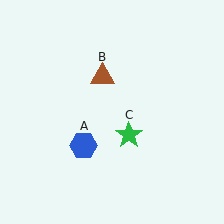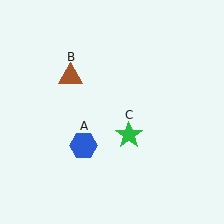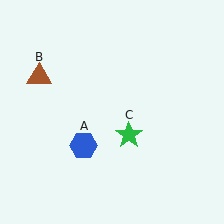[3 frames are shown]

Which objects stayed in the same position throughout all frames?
Blue hexagon (object A) and green star (object C) remained stationary.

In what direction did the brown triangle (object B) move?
The brown triangle (object B) moved left.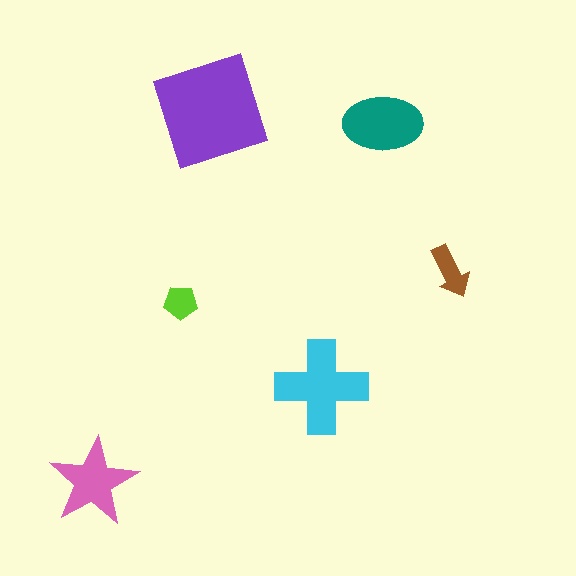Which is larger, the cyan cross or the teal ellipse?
The cyan cross.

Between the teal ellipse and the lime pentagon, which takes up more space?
The teal ellipse.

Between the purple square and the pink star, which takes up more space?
The purple square.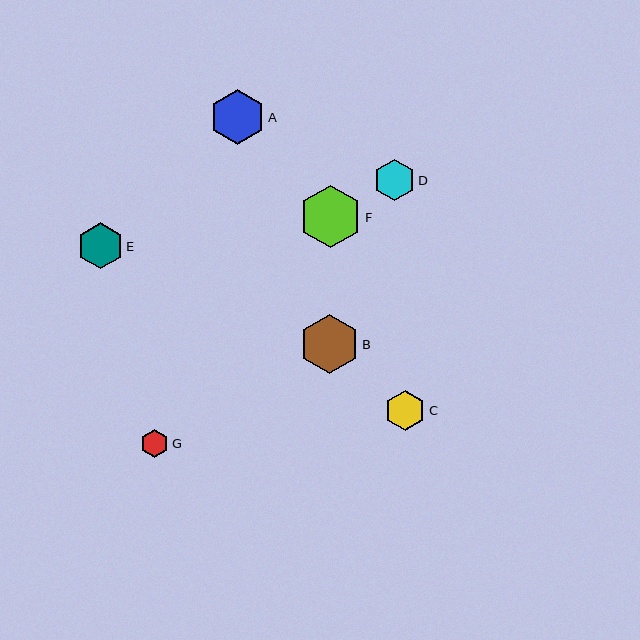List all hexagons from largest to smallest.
From largest to smallest: F, B, A, E, D, C, G.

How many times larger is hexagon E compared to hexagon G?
Hexagon E is approximately 1.6 times the size of hexagon G.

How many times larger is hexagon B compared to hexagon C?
Hexagon B is approximately 1.5 times the size of hexagon C.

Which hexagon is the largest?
Hexagon F is the largest with a size of approximately 63 pixels.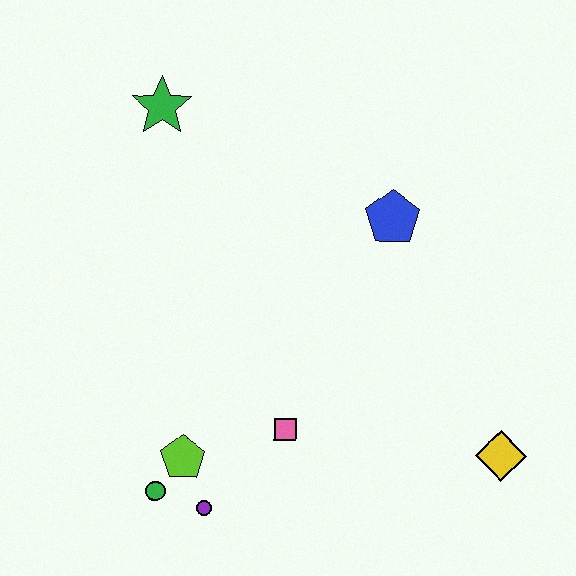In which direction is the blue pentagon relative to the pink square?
The blue pentagon is above the pink square.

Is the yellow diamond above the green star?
No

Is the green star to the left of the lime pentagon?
Yes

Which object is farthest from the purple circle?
The green star is farthest from the purple circle.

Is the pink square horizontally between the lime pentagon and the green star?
No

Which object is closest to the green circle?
The lime pentagon is closest to the green circle.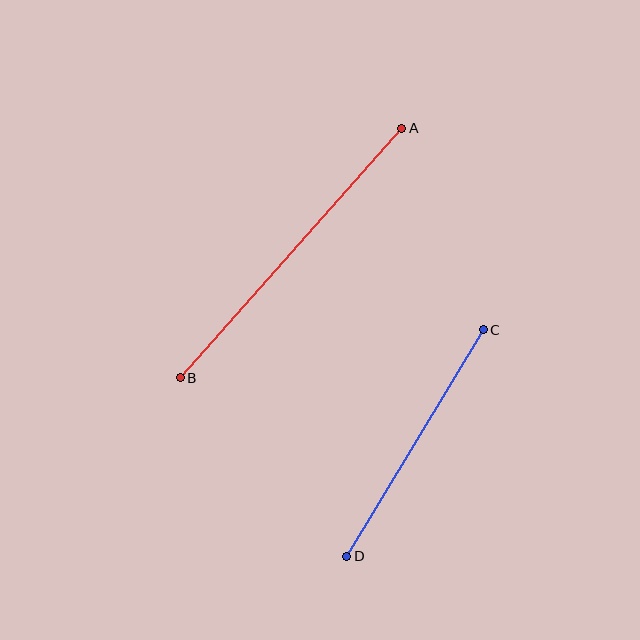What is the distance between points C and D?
The distance is approximately 265 pixels.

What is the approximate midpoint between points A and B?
The midpoint is at approximately (291, 253) pixels.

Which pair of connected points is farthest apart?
Points A and B are farthest apart.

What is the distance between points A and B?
The distance is approximately 334 pixels.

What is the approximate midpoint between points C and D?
The midpoint is at approximately (415, 443) pixels.